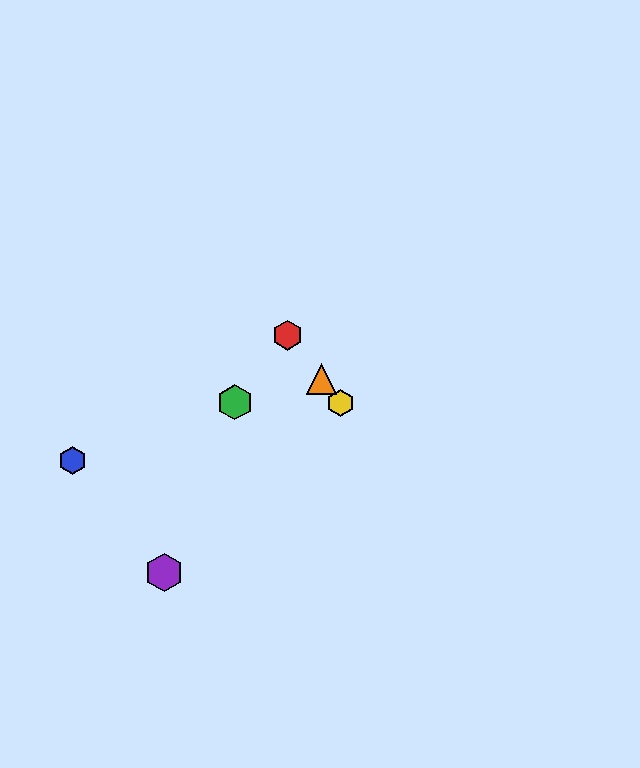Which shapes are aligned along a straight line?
The red hexagon, the yellow hexagon, the orange triangle are aligned along a straight line.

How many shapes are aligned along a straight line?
3 shapes (the red hexagon, the yellow hexagon, the orange triangle) are aligned along a straight line.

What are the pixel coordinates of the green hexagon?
The green hexagon is at (235, 402).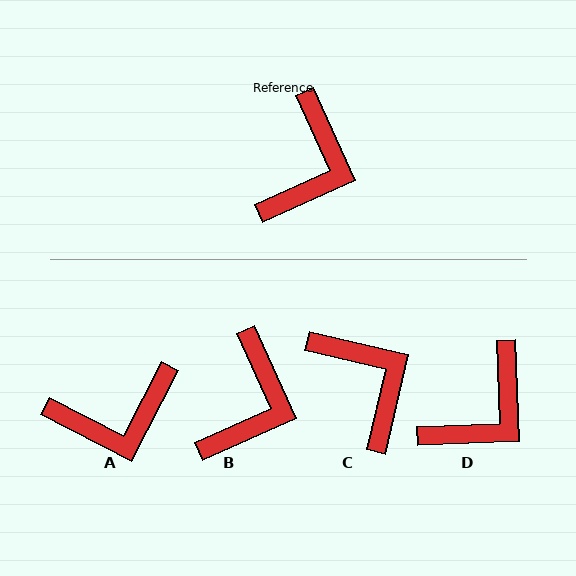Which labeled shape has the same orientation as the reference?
B.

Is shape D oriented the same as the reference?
No, it is off by about 22 degrees.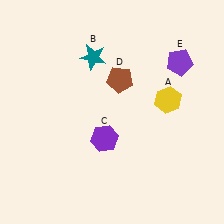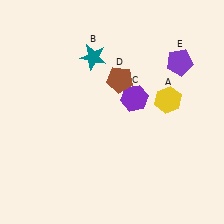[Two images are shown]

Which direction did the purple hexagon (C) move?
The purple hexagon (C) moved up.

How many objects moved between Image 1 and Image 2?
1 object moved between the two images.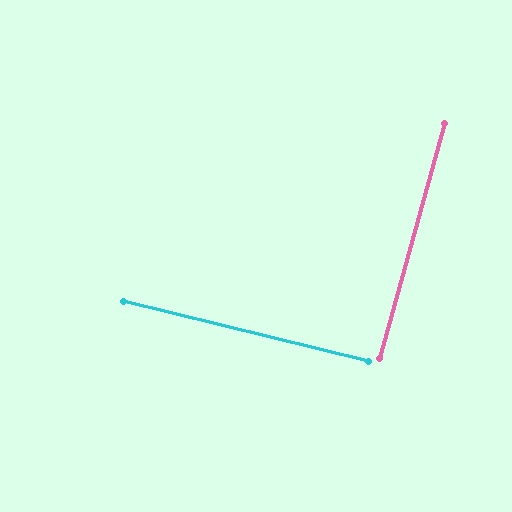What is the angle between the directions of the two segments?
Approximately 88 degrees.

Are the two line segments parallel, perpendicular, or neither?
Perpendicular — they meet at approximately 88°.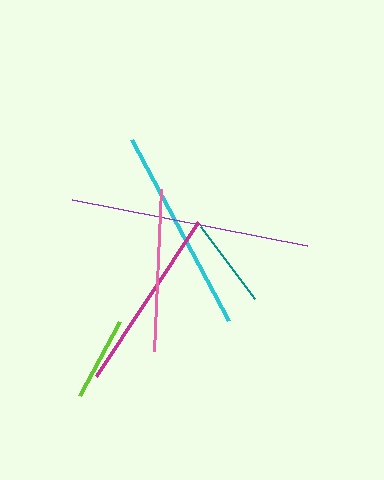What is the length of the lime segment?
The lime segment is approximately 85 pixels long.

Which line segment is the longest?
The purple line is the longest at approximately 240 pixels.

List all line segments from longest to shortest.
From longest to shortest: purple, cyan, magenta, pink, teal, lime.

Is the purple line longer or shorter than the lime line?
The purple line is longer than the lime line.